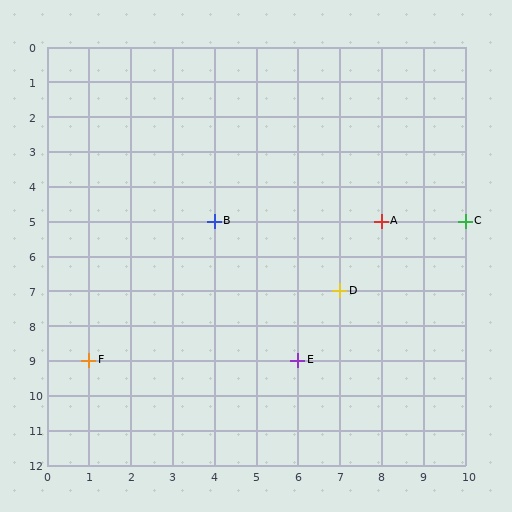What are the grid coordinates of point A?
Point A is at grid coordinates (8, 5).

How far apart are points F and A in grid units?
Points F and A are 7 columns and 4 rows apart (about 8.1 grid units diagonally).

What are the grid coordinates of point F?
Point F is at grid coordinates (1, 9).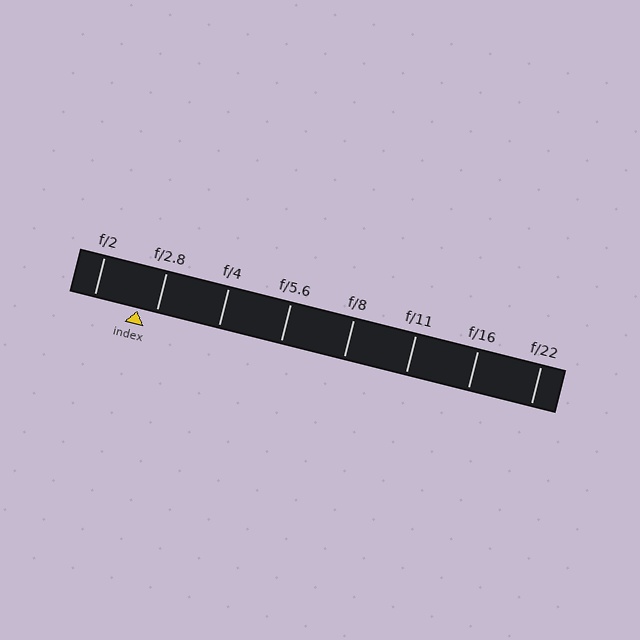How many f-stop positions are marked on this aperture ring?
There are 8 f-stop positions marked.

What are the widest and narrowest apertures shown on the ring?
The widest aperture shown is f/2 and the narrowest is f/22.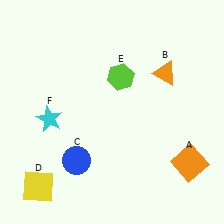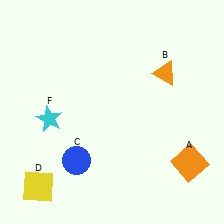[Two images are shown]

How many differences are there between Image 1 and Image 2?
There is 1 difference between the two images.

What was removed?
The lime hexagon (E) was removed in Image 2.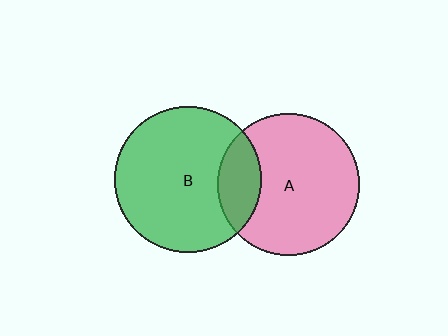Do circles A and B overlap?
Yes.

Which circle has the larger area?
Circle B (green).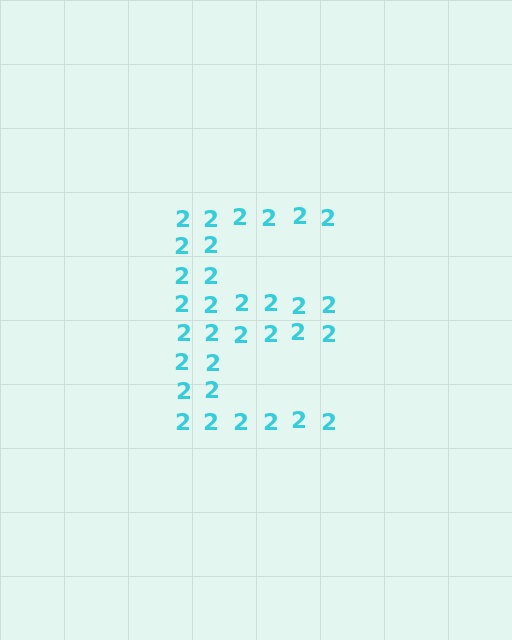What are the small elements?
The small elements are digit 2's.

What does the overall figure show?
The overall figure shows the letter E.